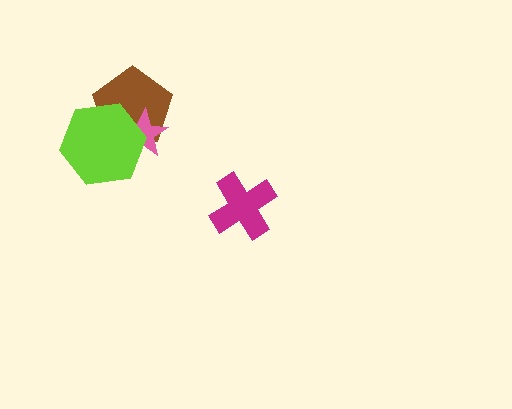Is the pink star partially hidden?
Yes, it is partially covered by another shape.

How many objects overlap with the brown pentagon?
2 objects overlap with the brown pentagon.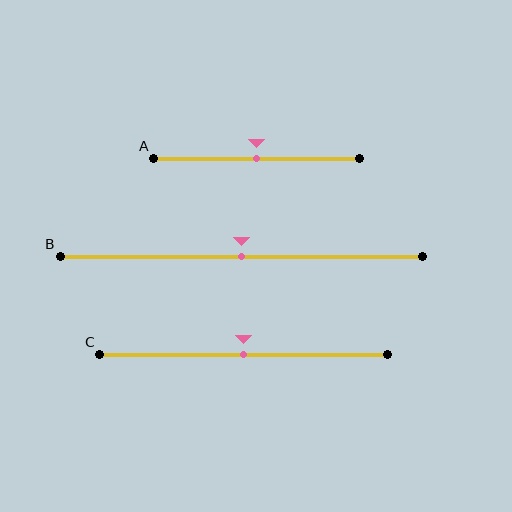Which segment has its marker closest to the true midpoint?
Segment A has its marker closest to the true midpoint.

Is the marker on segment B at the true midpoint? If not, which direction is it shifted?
Yes, the marker on segment B is at the true midpoint.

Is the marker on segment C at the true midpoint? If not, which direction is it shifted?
Yes, the marker on segment C is at the true midpoint.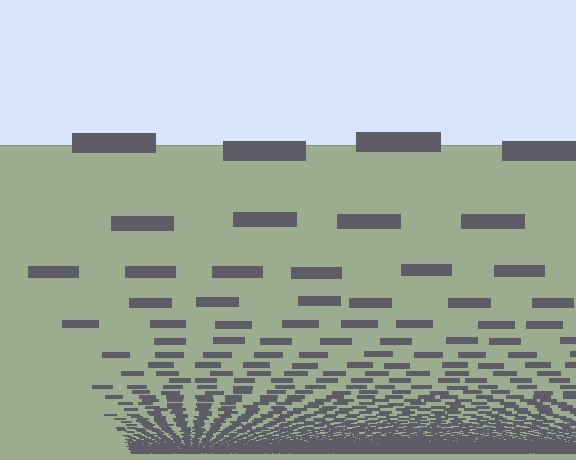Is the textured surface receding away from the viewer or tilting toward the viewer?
The surface appears to tilt toward the viewer. Texture elements get larger and sparser toward the top.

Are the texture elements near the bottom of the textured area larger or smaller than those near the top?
Smaller. The gradient is inverted — elements near the bottom are smaller and denser.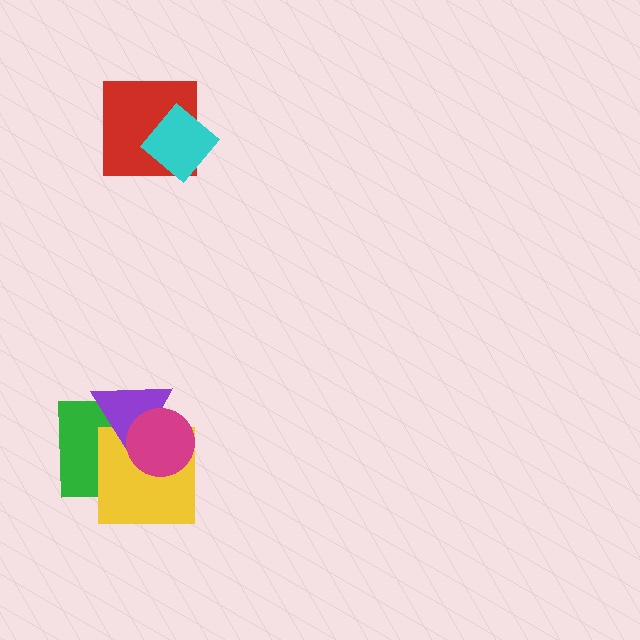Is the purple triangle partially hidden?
Yes, it is partially covered by another shape.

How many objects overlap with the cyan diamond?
1 object overlaps with the cyan diamond.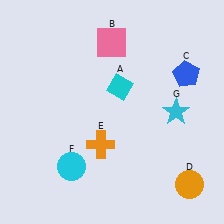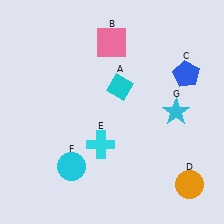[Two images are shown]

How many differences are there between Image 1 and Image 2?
There is 1 difference between the two images.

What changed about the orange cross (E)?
In Image 1, E is orange. In Image 2, it changed to cyan.